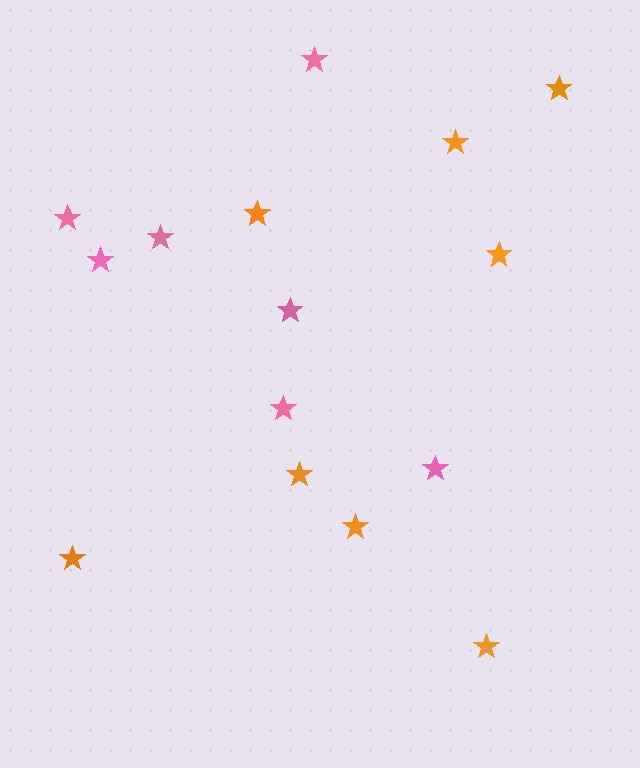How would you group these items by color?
There are 2 groups: one group of orange stars (8) and one group of pink stars (7).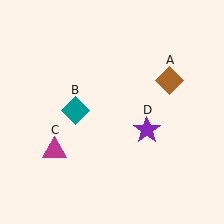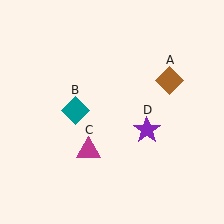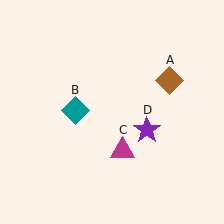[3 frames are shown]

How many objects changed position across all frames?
1 object changed position: magenta triangle (object C).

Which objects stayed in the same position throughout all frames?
Brown diamond (object A) and teal diamond (object B) and purple star (object D) remained stationary.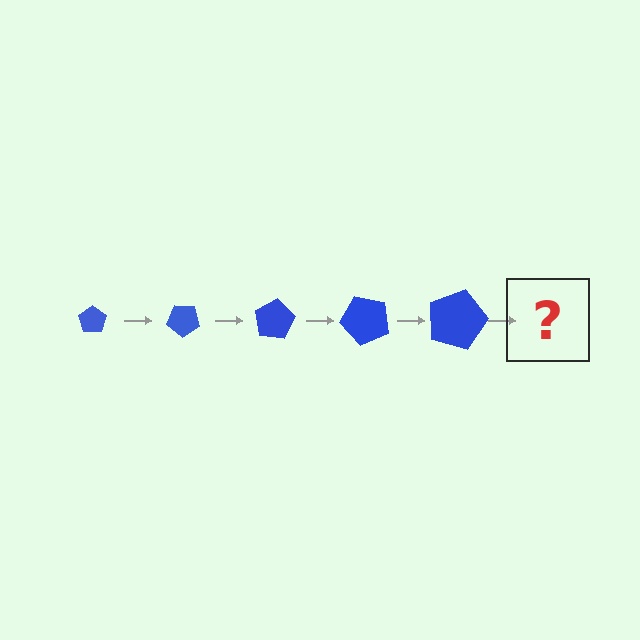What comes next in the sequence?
The next element should be a pentagon, larger than the previous one and rotated 200 degrees from the start.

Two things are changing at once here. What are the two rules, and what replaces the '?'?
The two rules are that the pentagon grows larger each step and it rotates 40 degrees each step. The '?' should be a pentagon, larger than the previous one and rotated 200 degrees from the start.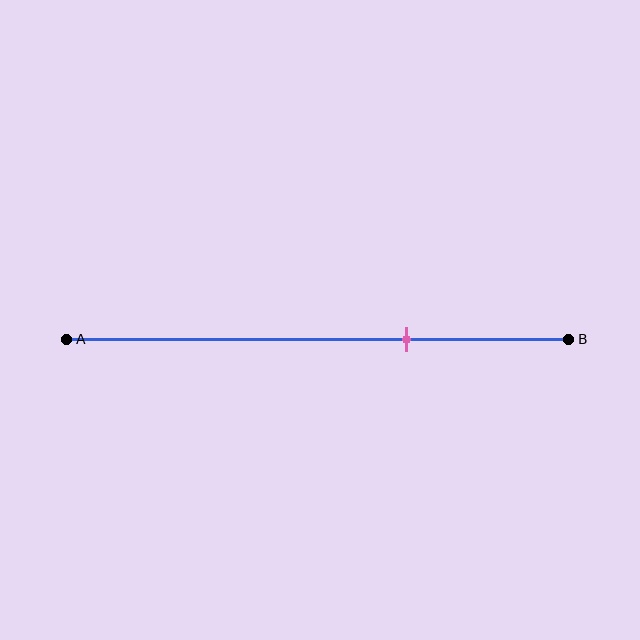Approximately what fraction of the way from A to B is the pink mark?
The pink mark is approximately 70% of the way from A to B.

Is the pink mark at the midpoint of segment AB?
No, the mark is at about 70% from A, not at the 50% midpoint.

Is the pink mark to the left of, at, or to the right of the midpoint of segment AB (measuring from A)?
The pink mark is to the right of the midpoint of segment AB.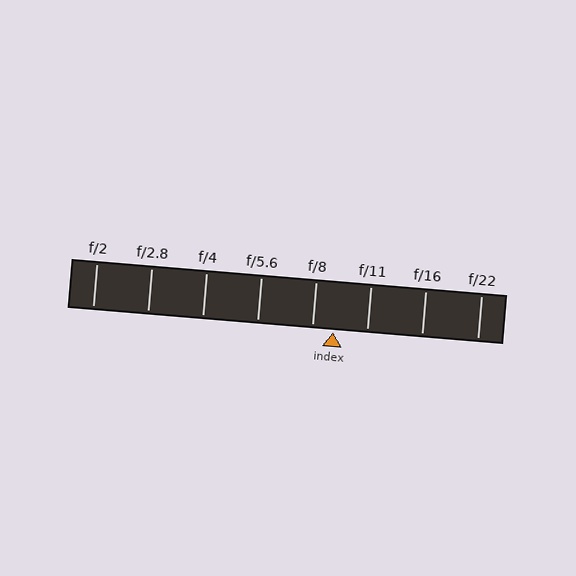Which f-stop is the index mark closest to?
The index mark is closest to f/8.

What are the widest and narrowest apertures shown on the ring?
The widest aperture shown is f/2 and the narrowest is f/22.